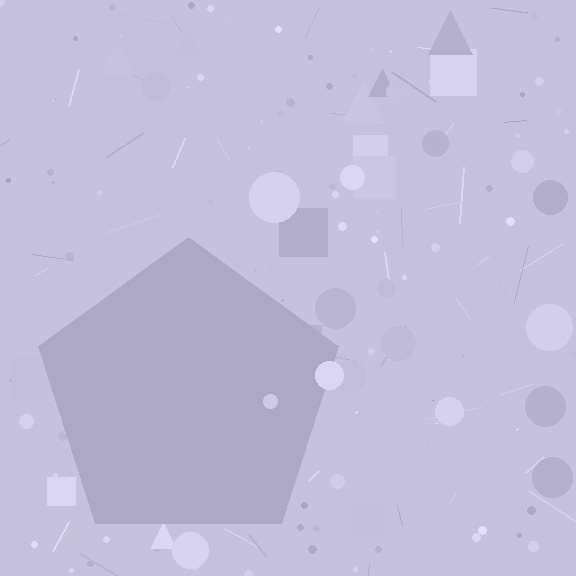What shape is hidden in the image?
A pentagon is hidden in the image.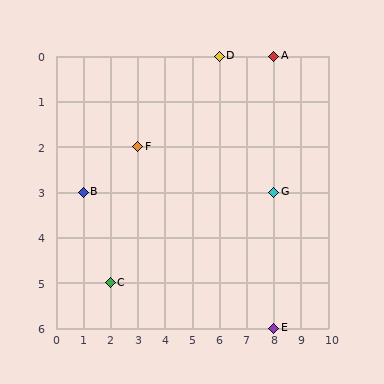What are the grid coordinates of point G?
Point G is at grid coordinates (8, 3).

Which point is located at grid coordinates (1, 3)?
Point B is at (1, 3).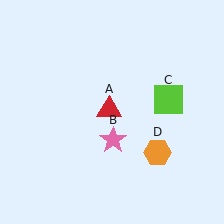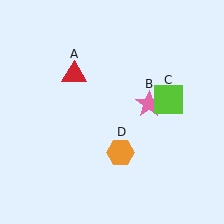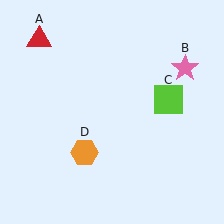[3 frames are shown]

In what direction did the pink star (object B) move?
The pink star (object B) moved up and to the right.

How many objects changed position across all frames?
3 objects changed position: red triangle (object A), pink star (object B), orange hexagon (object D).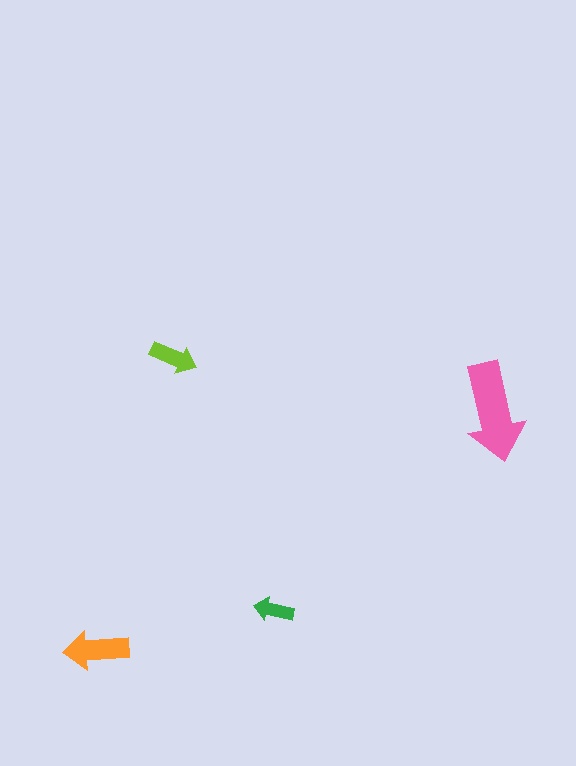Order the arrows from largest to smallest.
the pink one, the orange one, the lime one, the green one.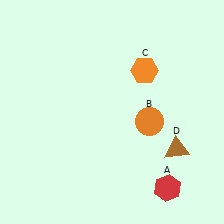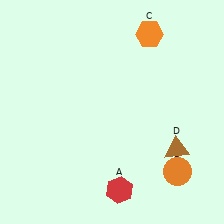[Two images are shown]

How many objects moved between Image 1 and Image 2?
3 objects moved between the two images.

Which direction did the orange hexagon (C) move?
The orange hexagon (C) moved up.